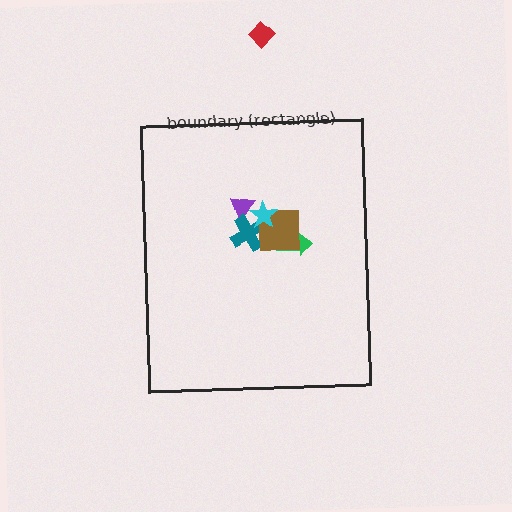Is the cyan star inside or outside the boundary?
Inside.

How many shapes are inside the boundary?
5 inside, 1 outside.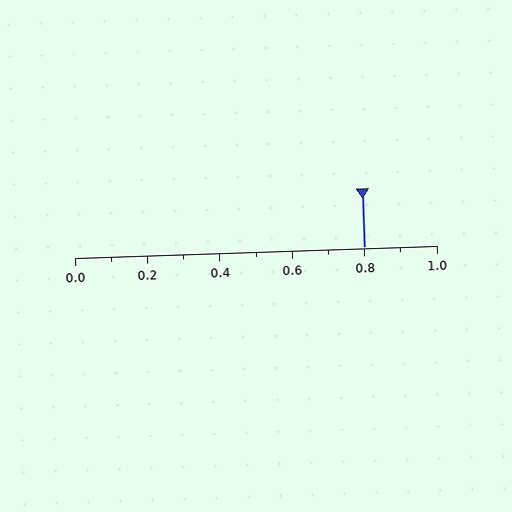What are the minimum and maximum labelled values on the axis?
The axis runs from 0.0 to 1.0.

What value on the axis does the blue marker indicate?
The marker indicates approximately 0.8.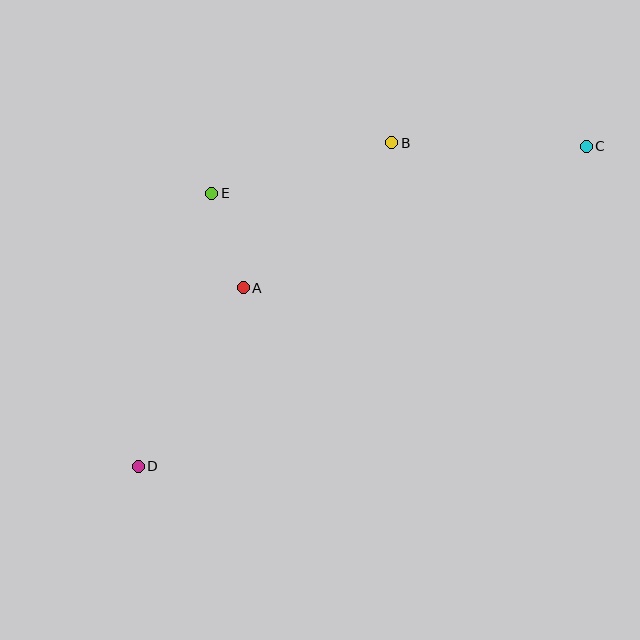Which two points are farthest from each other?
Points C and D are farthest from each other.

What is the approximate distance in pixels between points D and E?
The distance between D and E is approximately 283 pixels.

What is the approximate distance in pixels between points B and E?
The distance between B and E is approximately 187 pixels.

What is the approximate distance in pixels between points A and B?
The distance between A and B is approximately 208 pixels.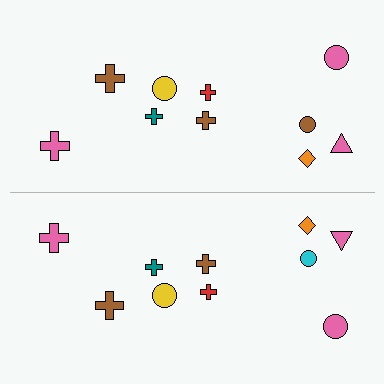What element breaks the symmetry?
The cyan circle on the bottom side breaks the symmetry — its mirror counterpart is brown.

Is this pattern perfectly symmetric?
No, the pattern is not perfectly symmetric. The cyan circle on the bottom side breaks the symmetry — its mirror counterpart is brown.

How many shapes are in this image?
There are 20 shapes in this image.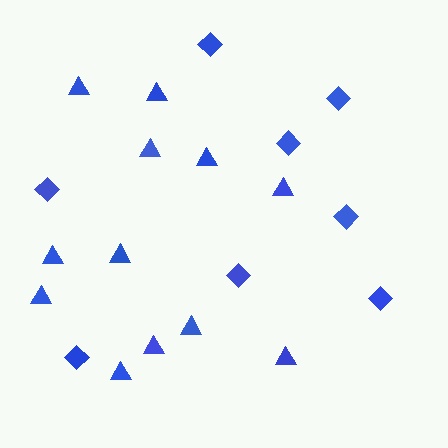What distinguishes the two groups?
There are 2 groups: one group of triangles (12) and one group of diamonds (8).